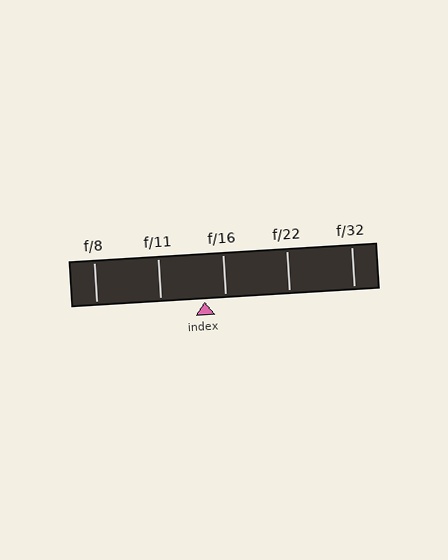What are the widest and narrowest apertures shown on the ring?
The widest aperture shown is f/8 and the narrowest is f/32.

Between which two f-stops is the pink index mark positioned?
The index mark is between f/11 and f/16.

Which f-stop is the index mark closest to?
The index mark is closest to f/16.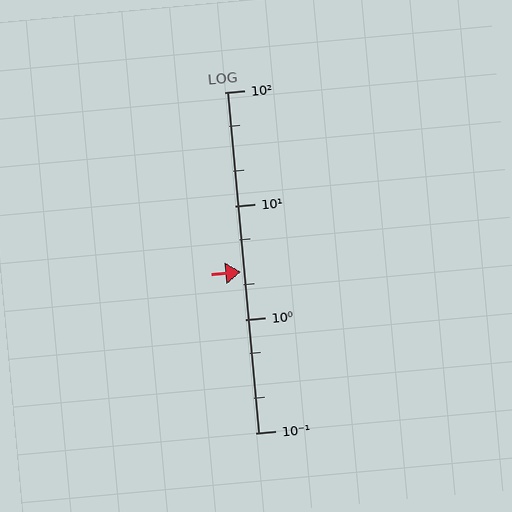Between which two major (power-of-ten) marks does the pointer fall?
The pointer is between 1 and 10.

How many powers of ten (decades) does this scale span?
The scale spans 3 decades, from 0.1 to 100.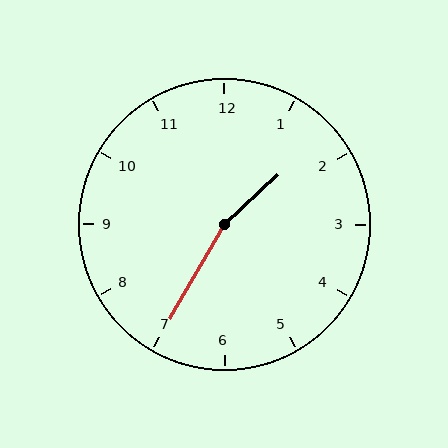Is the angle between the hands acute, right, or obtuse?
It is obtuse.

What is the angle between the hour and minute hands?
Approximately 162 degrees.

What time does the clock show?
1:35.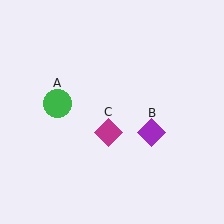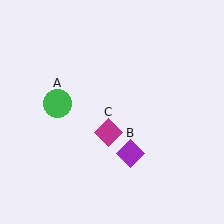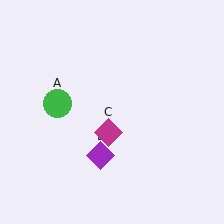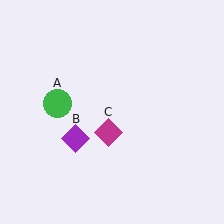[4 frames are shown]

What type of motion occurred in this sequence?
The purple diamond (object B) rotated clockwise around the center of the scene.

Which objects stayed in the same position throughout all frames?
Green circle (object A) and magenta diamond (object C) remained stationary.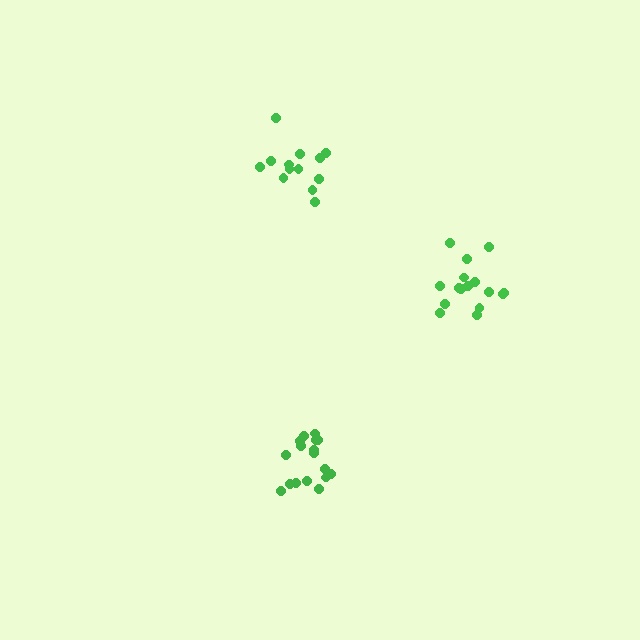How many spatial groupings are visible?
There are 3 spatial groupings.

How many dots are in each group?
Group 1: 17 dots, Group 2: 13 dots, Group 3: 16 dots (46 total).